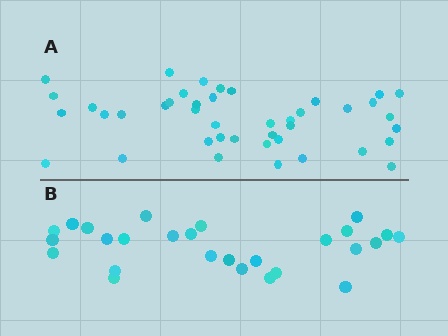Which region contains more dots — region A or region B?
Region A (the top region) has more dots.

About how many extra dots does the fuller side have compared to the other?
Region A has approximately 15 more dots than region B.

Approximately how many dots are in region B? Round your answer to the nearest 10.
About 30 dots. (The exact count is 27, which rounds to 30.)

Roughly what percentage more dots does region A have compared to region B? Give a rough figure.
About 55% more.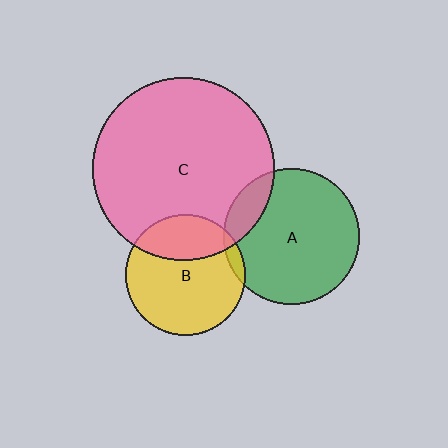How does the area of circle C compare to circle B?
Approximately 2.3 times.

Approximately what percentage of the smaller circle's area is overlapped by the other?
Approximately 5%.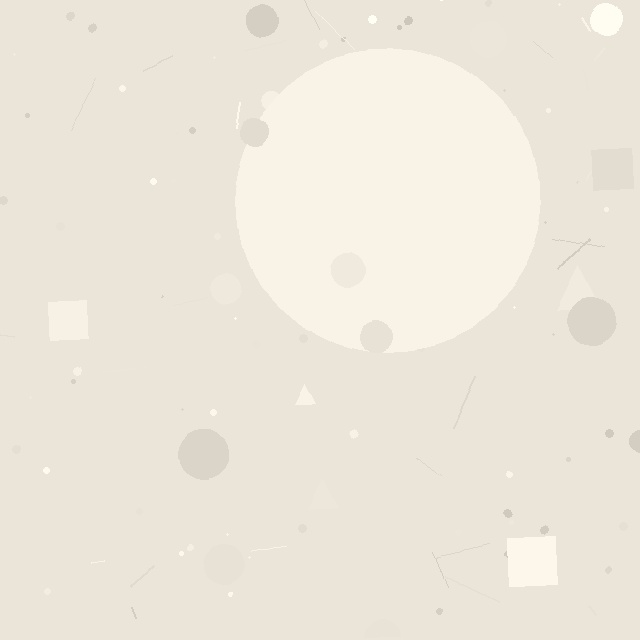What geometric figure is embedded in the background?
A circle is embedded in the background.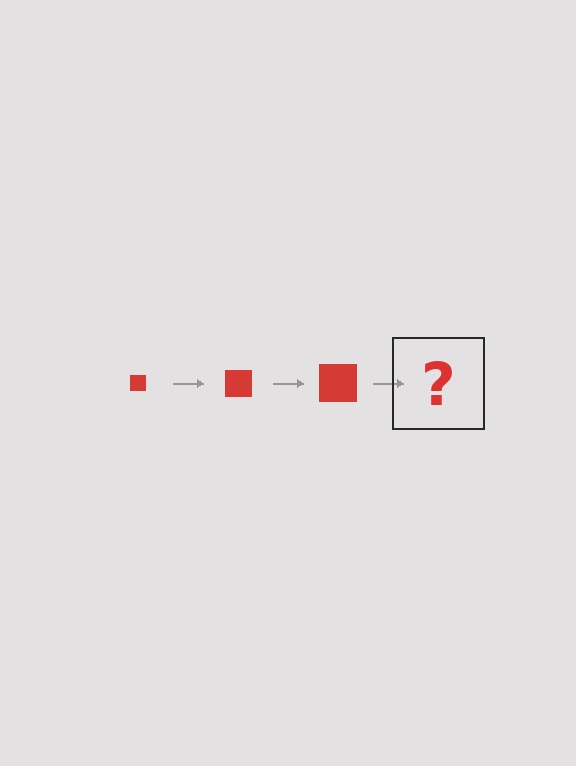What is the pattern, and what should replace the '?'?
The pattern is that the square gets progressively larger each step. The '?' should be a red square, larger than the previous one.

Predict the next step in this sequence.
The next step is a red square, larger than the previous one.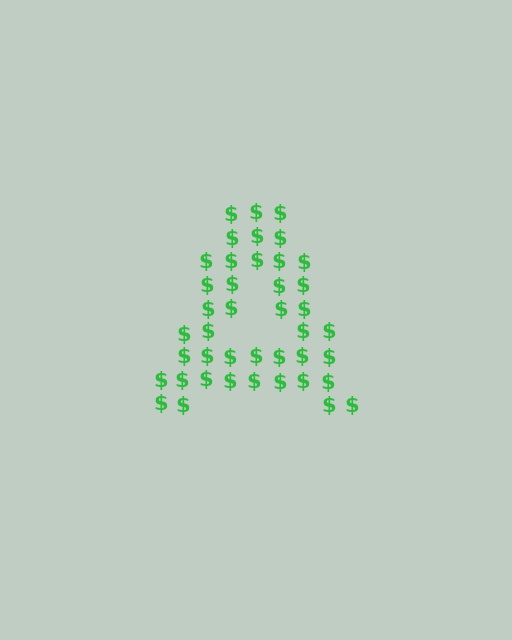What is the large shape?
The large shape is the letter A.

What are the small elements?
The small elements are dollar signs.